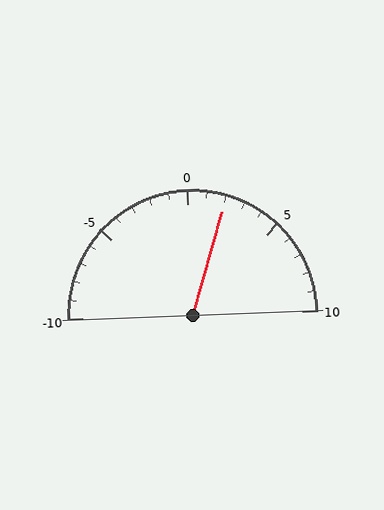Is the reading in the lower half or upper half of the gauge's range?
The reading is in the upper half of the range (-10 to 10).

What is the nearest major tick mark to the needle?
The nearest major tick mark is 0.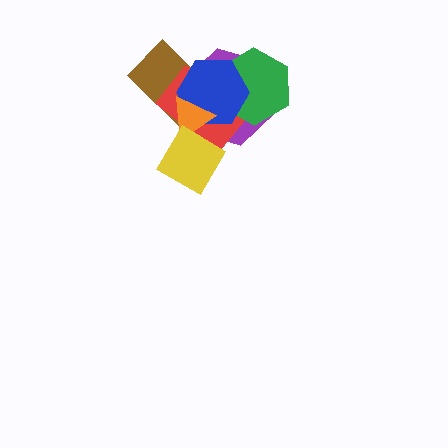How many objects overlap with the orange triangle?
5 objects overlap with the orange triangle.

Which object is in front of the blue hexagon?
The orange triangle is in front of the blue hexagon.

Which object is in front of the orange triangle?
The yellow diamond is in front of the orange triangle.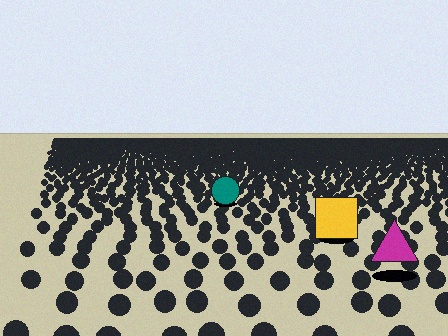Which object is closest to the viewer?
The magenta triangle is closest. The texture marks near it are larger and more spread out.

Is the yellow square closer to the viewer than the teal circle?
Yes. The yellow square is closer — you can tell from the texture gradient: the ground texture is coarser near it.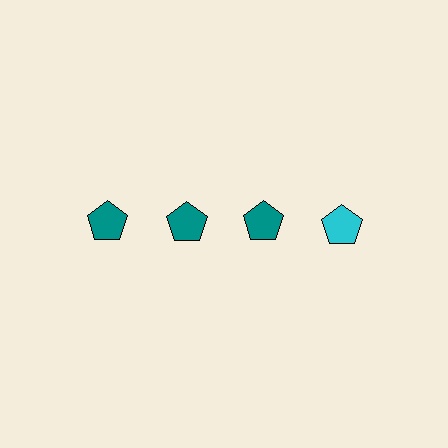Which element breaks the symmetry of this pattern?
The cyan pentagon in the top row, second from right column breaks the symmetry. All other shapes are teal pentagons.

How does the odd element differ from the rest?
It has a different color: cyan instead of teal.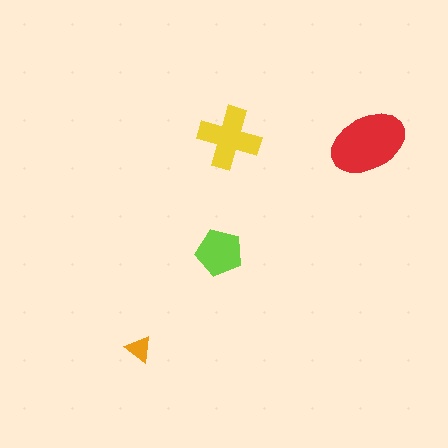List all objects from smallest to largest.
The orange triangle, the lime pentagon, the yellow cross, the red ellipse.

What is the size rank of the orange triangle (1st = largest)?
4th.